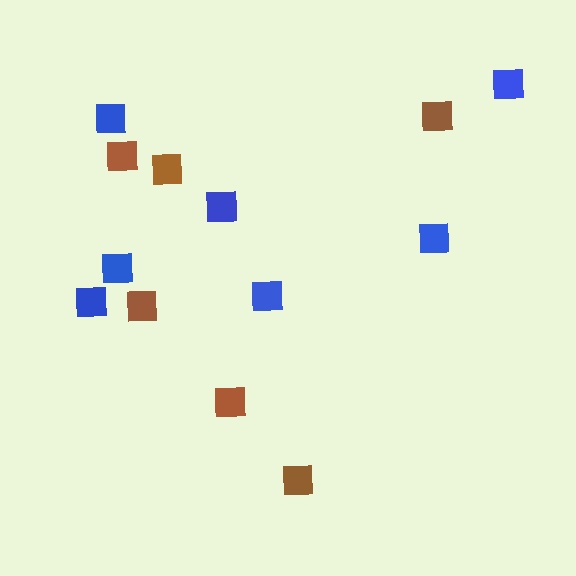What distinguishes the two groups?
There are 2 groups: one group of blue squares (7) and one group of brown squares (6).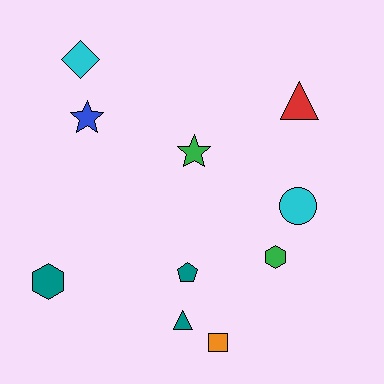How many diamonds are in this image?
There is 1 diamond.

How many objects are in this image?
There are 10 objects.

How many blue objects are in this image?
There is 1 blue object.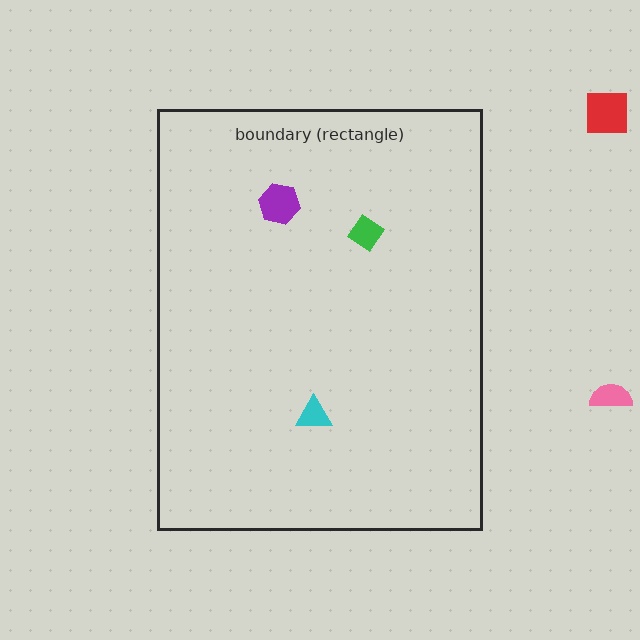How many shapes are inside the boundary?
3 inside, 2 outside.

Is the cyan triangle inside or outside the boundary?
Inside.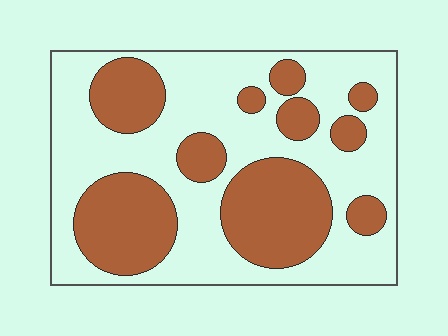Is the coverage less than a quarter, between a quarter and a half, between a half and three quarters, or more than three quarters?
Between a quarter and a half.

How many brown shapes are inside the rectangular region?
10.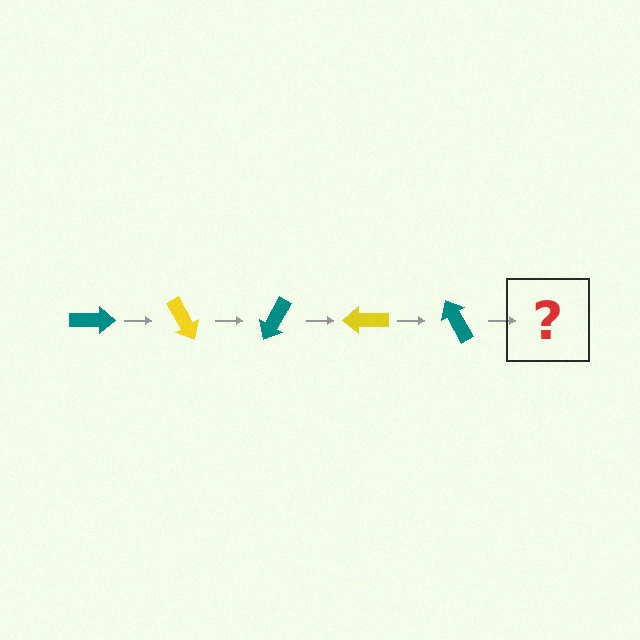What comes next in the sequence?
The next element should be a yellow arrow, rotated 300 degrees from the start.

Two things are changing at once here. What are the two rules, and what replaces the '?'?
The two rules are that it rotates 60 degrees each step and the color cycles through teal and yellow. The '?' should be a yellow arrow, rotated 300 degrees from the start.